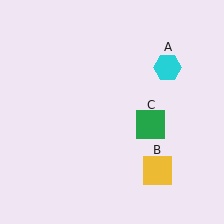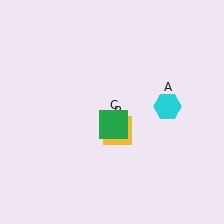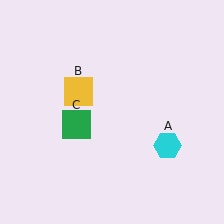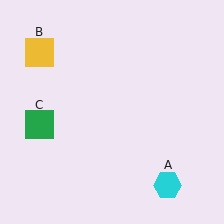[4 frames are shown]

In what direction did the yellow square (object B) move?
The yellow square (object B) moved up and to the left.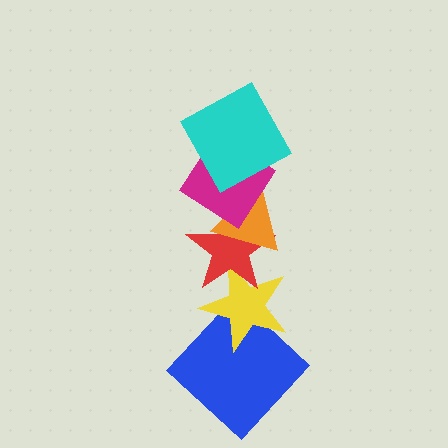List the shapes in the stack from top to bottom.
From top to bottom: the cyan square, the magenta diamond, the orange triangle, the red star, the yellow star, the blue diamond.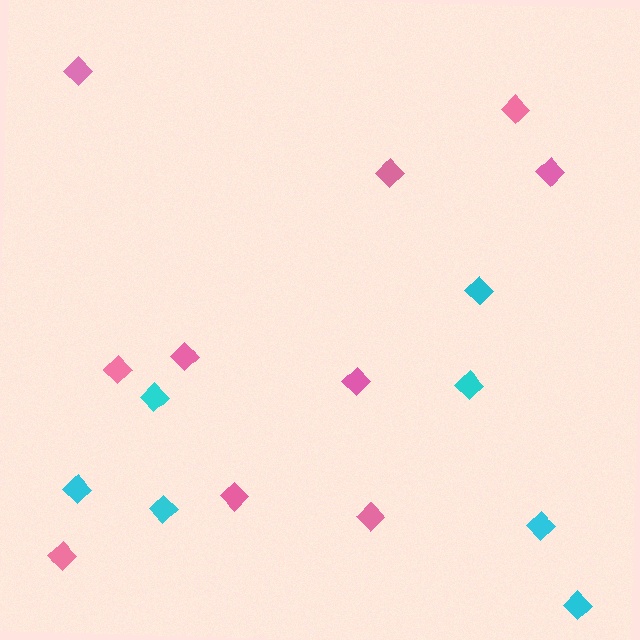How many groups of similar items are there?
There are 2 groups: one group of pink diamonds (10) and one group of cyan diamonds (7).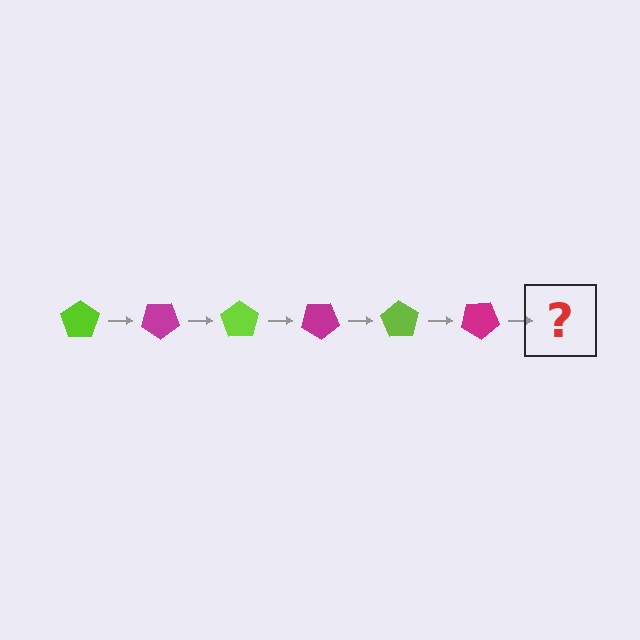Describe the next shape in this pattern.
It should be a lime pentagon, rotated 210 degrees from the start.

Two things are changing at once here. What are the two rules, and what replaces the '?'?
The two rules are that it rotates 35 degrees each step and the color cycles through lime and magenta. The '?' should be a lime pentagon, rotated 210 degrees from the start.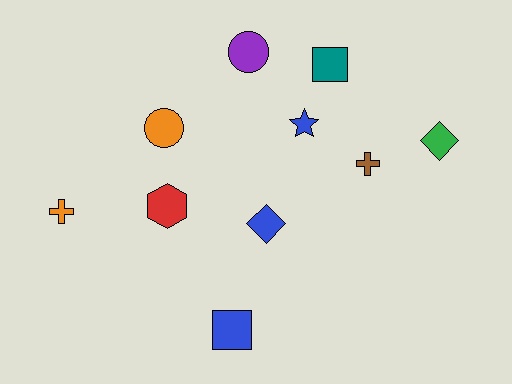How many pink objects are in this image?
There are no pink objects.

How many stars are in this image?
There is 1 star.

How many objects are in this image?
There are 10 objects.